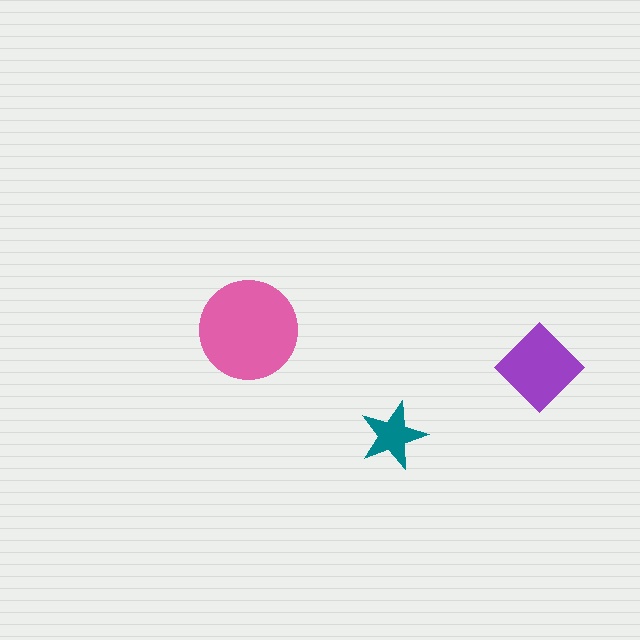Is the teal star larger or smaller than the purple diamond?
Smaller.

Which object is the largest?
The pink circle.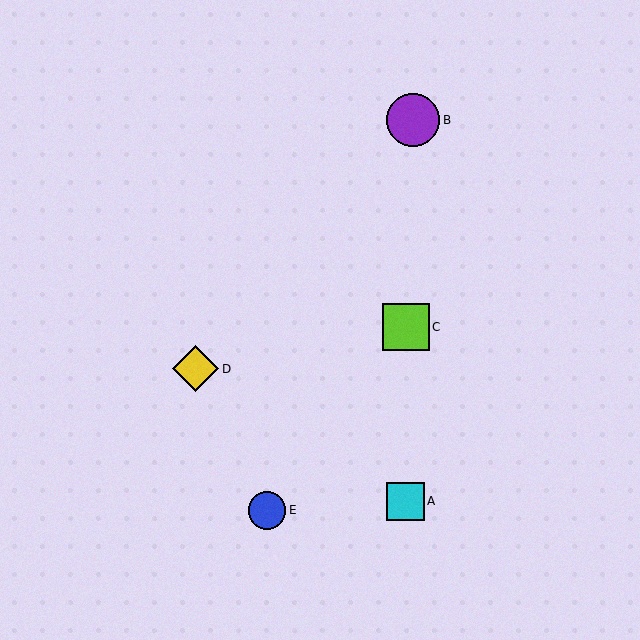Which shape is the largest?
The purple circle (labeled B) is the largest.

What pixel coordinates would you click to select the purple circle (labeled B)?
Click at (413, 120) to select the purple circle B.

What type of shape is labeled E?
Shape E is a blue circle.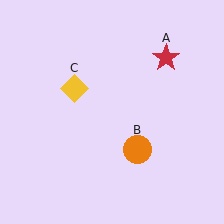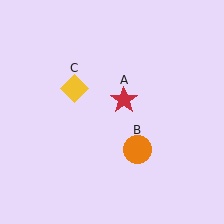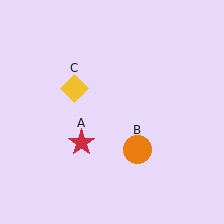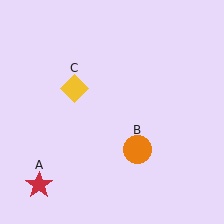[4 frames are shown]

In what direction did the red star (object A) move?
The red star (object A) moved down and to the left.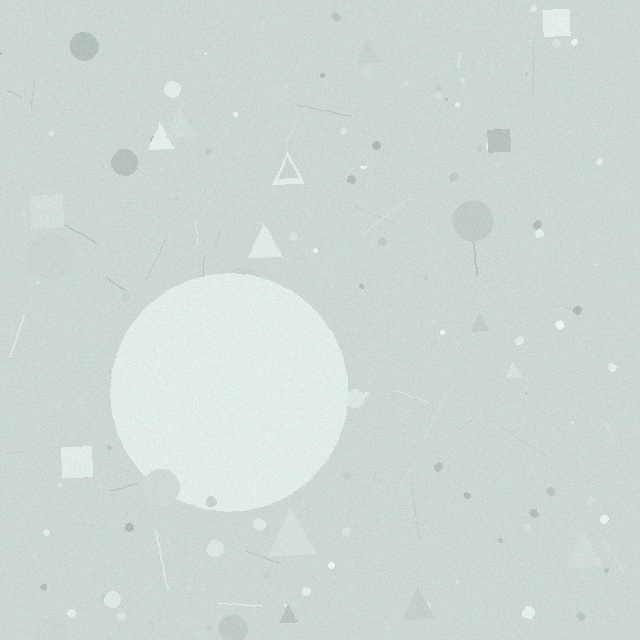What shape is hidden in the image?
A circle is hidden in the image.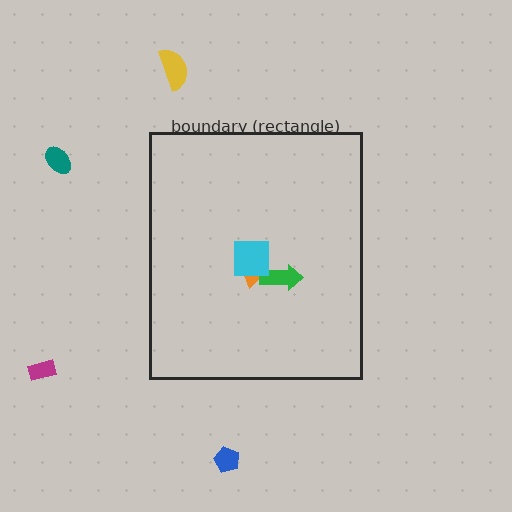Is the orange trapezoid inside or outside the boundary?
Inside.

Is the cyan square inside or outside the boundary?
Inside.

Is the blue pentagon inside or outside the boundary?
Outside.